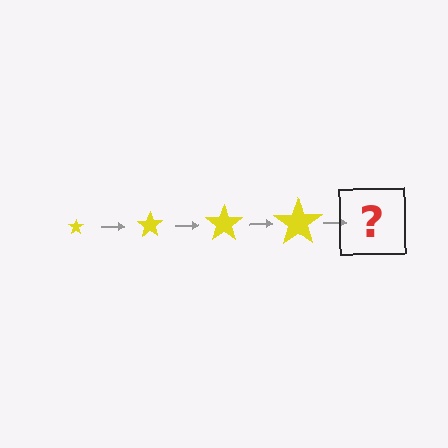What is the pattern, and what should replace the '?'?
The pattern is that the star gets progressively larger each step. The '?' should be a yellow star, larger than the previous one.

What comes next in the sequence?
The next element should be a yellow star, larger than the previous one.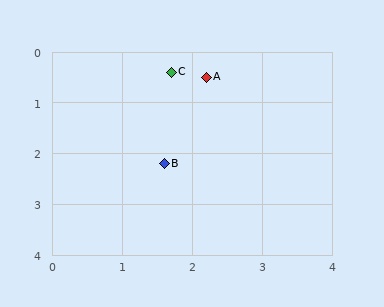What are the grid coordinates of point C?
Point C is at approximately (1.7, 0.4).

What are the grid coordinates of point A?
Point A is at approximately (2.2, 0.5).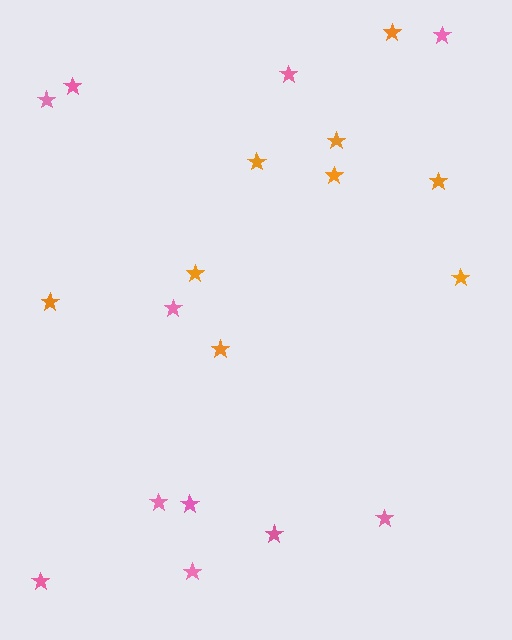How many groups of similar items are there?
There are 2 groups: one group of pink stars (11) and one group of orange stars (9).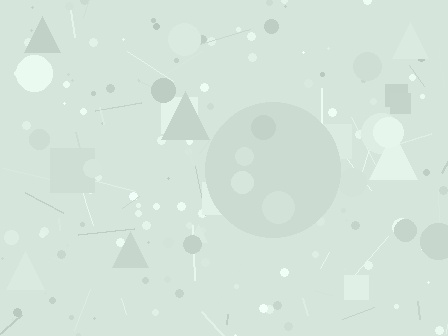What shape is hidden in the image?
A circle is hidden in the image.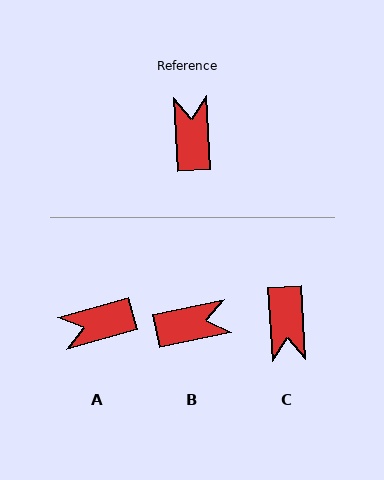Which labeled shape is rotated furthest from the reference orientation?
C, about 180 degrees away.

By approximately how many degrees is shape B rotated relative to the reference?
Approximately 82 degrees clockwise.